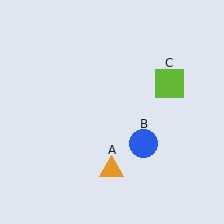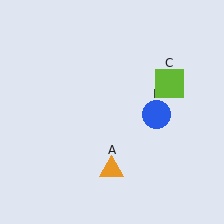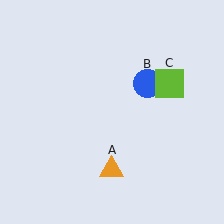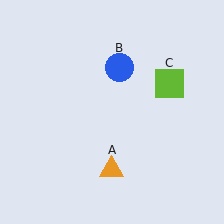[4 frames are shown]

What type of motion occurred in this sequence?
The blue circle (object B) rotated counterclockwise around the center of the scene.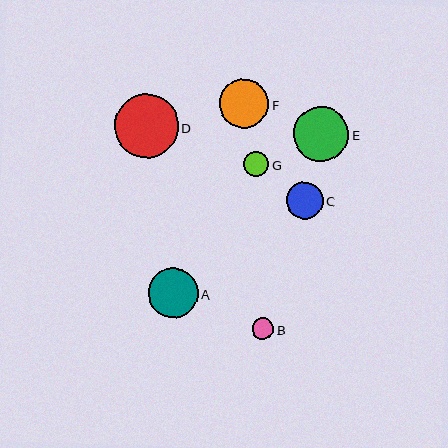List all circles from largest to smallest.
From largest to smallest: D, E, A, F, C, G, B.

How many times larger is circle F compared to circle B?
Circle F is approximately 2.2 times the size of circle B.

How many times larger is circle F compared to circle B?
Circle F is approximately 2.2 times the size of circle B.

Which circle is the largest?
Circle D is the largest with a size of approximately 63 pixels.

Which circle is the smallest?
Circle B is the smallest with a size of approximately 22 pixels.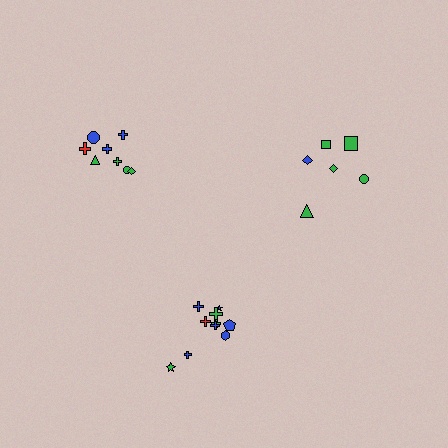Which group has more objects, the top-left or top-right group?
The top-left group.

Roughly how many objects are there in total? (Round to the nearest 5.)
Roughly 25 objects in total.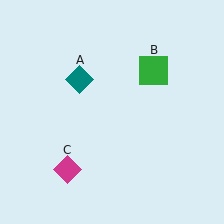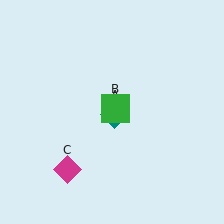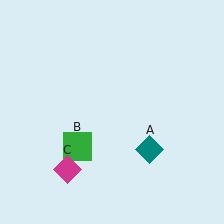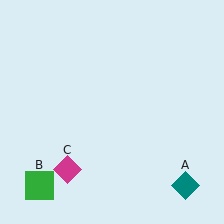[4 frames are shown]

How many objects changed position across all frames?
2 objects changed position: teal diamond (object A), green square (object B).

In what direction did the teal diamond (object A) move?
The teal diamond (object A) moved down and to the right.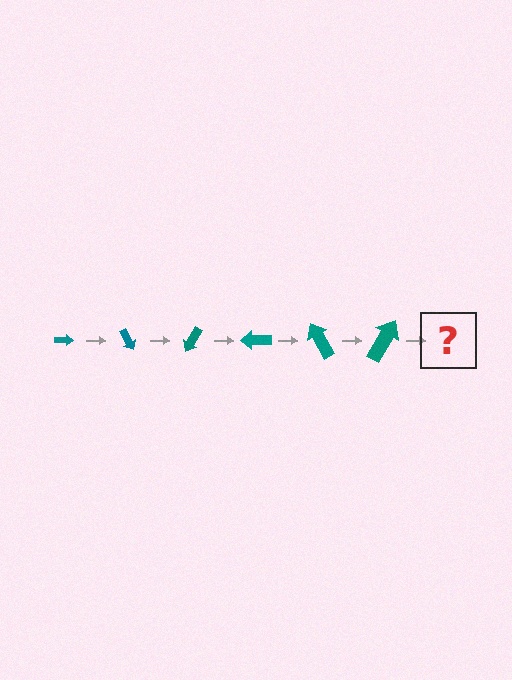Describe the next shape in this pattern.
It should be an arrow, larger than the previous one and rotated 360 degrees from the start.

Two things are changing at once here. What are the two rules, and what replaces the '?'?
The two rules are that the arrow grows larger each step and it rotates 60 degrees each step. The '?' should be an arrow, larger than the previous one and rotated 360 degrees from the start.